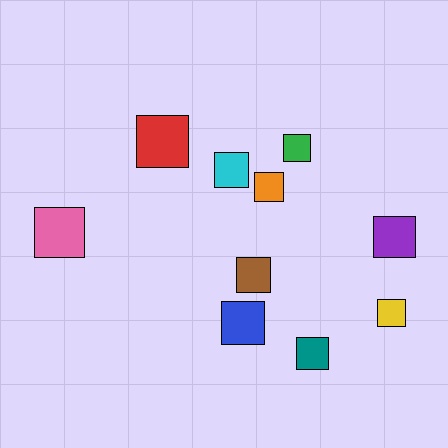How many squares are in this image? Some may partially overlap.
There are 10 squares.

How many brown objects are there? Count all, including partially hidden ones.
There is 1 brown object.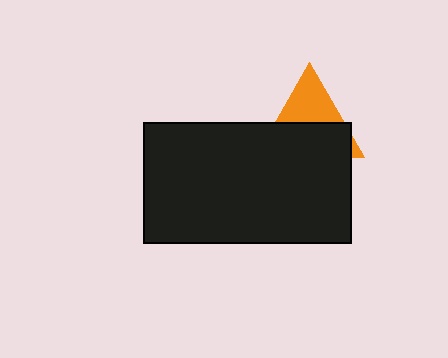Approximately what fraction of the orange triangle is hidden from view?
Roughly 58% of the orange triangle is hidden behind the black rectangle.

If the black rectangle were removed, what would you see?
You would see the complete orange triangle.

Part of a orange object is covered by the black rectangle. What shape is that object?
It is a triangle.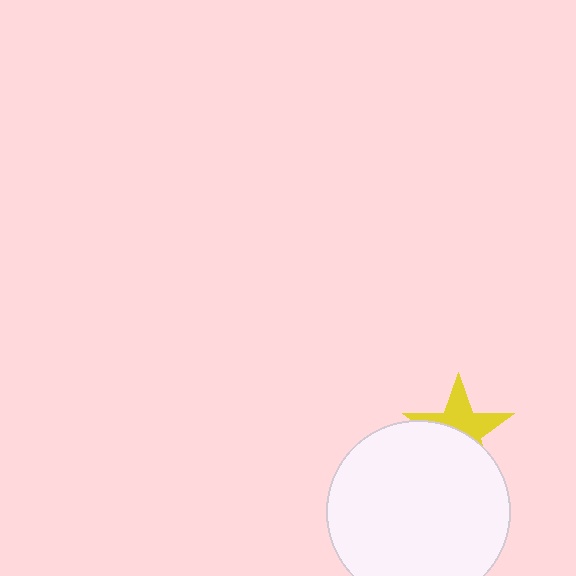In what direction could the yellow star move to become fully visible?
The yellow star could move up. That would shift it out from behind the white circle entirely.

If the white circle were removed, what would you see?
You would see the complete yellow star.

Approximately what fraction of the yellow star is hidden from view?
Roughly 52% of the yellow star is hidden behind the white circle.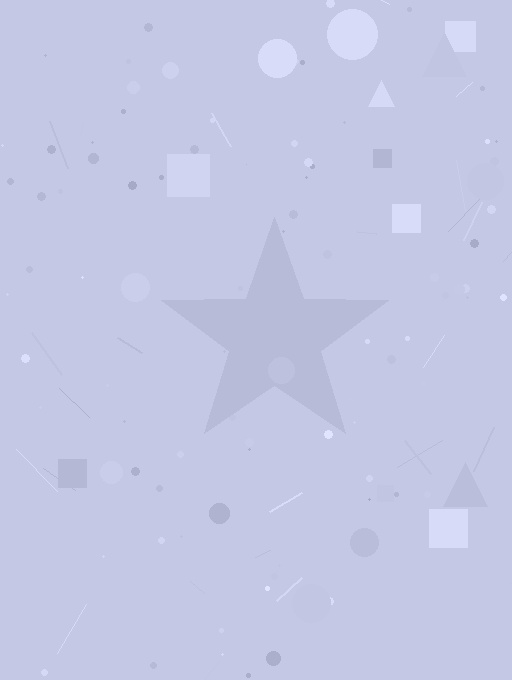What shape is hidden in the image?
A star is hidden in the image.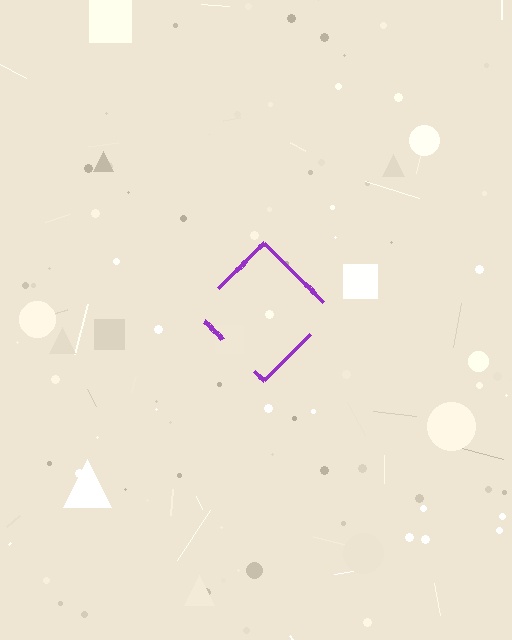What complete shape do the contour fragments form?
The contour fragments form a diamond.